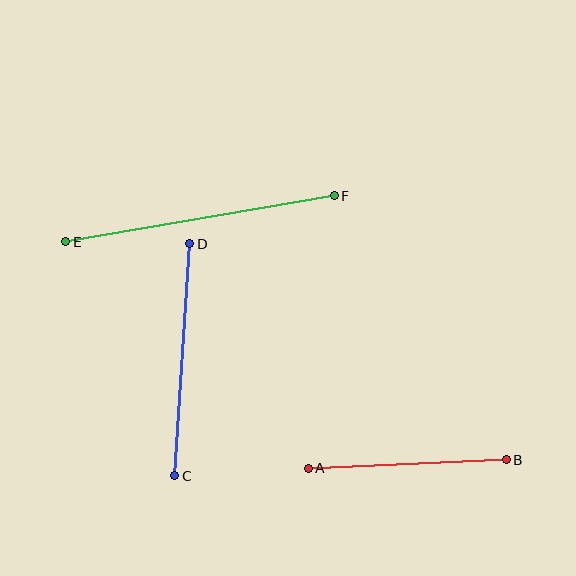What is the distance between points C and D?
The distance is approximately 233 pixels.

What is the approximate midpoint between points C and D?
The midpoint is at approximately (182, 360) pixels.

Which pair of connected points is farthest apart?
Points E and F are farthest apart.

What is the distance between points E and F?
The distance is approximately 272 pixels.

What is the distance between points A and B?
The distance is approximately 199 pixels.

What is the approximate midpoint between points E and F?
The midpoint is at approximately (200, 219) pixels.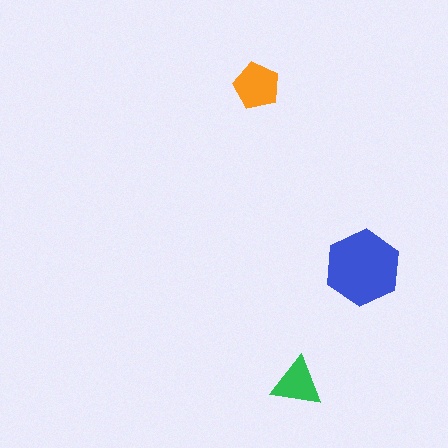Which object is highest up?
The orange pentagon is topmost.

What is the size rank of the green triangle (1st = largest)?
3rd.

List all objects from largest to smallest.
The blue hexagon, the orange pentagon, the green triangle.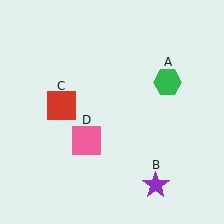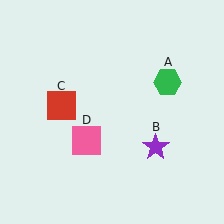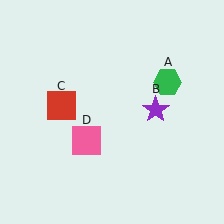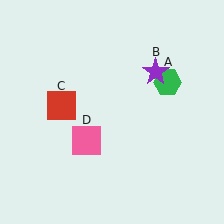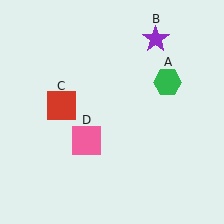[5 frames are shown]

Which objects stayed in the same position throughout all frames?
Green hexagon (object A) and red square (object C) and pink square (object D) remained stationary.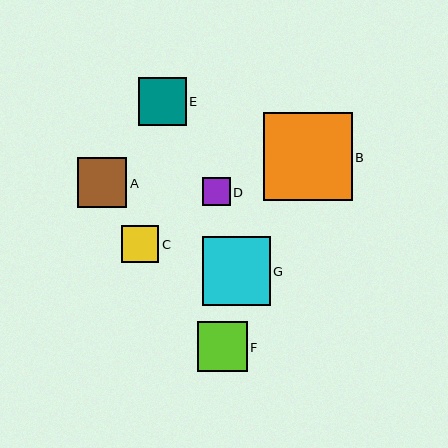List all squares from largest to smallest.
From largest to smallest: B, G, F, A, E, C, D.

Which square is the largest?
Square B is the largest with a size of approximately 88 pixels.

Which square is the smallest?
Square D is the smallest with a size of approximately 27 pixels.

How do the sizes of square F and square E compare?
Square F and square E are approximately the same size.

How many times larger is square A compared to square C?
Square A is approximately 1.3 times the size of square C.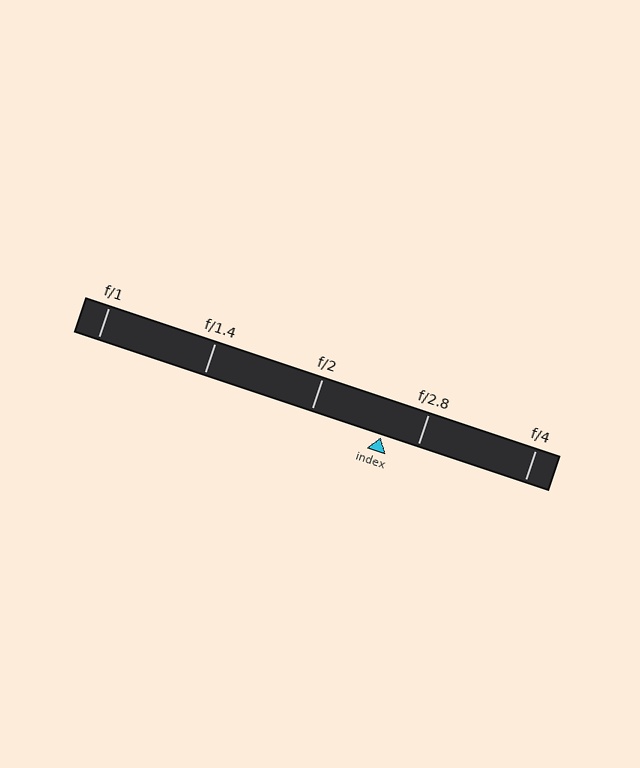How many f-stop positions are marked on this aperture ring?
There are 5 f-stop positions marked.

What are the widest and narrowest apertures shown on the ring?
The widest aperture shown is f/1 and the narrowest is f/4.